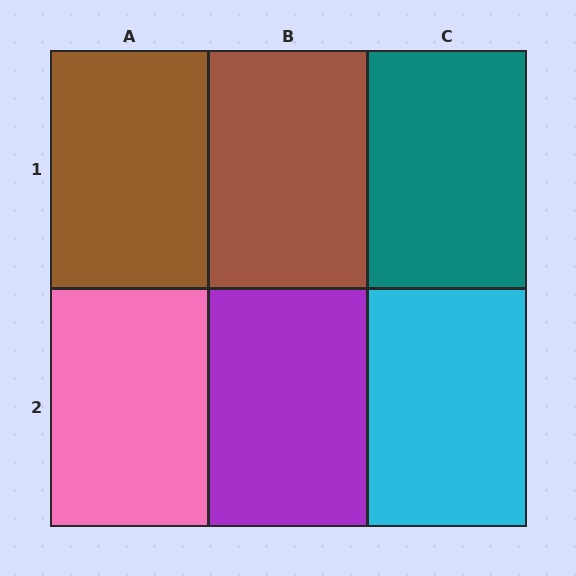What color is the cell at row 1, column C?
Teal.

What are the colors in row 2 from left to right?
Pink, purple, cyan.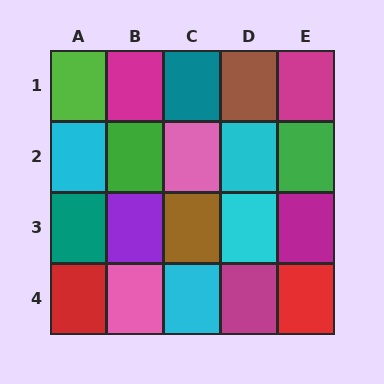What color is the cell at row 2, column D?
Cyan.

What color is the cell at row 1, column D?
Brown.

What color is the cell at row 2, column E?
Green.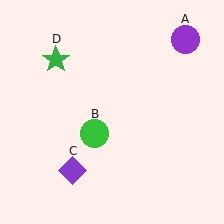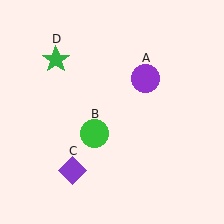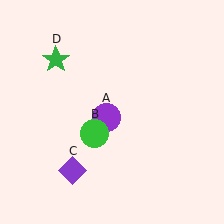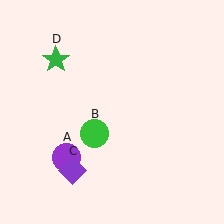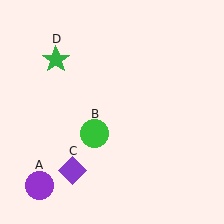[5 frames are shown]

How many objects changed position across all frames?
1 object changed position: purple circle (object A).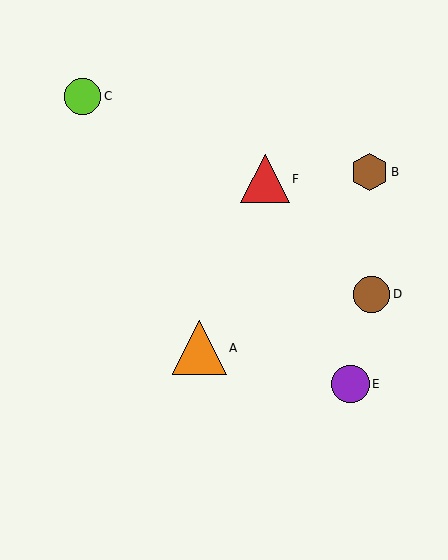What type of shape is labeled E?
Shape E is a purple circle.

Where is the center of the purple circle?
The center of the purple circle is at (351, 384).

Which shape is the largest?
The orange triangle (labeled A) is the largest.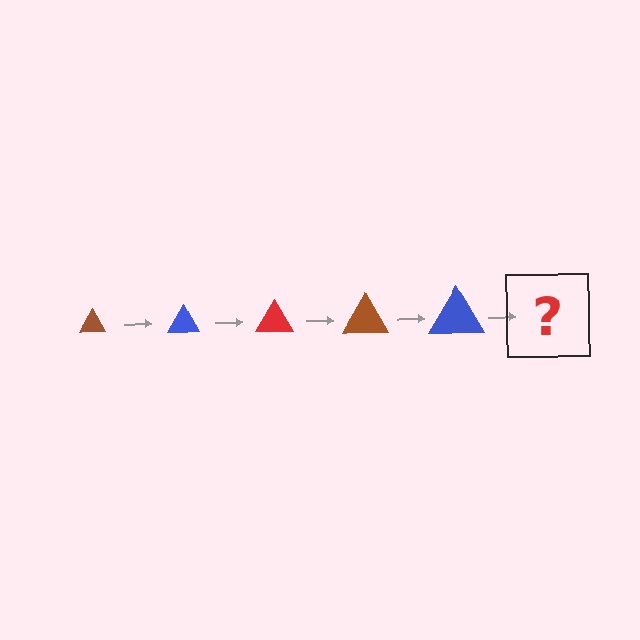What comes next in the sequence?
The next element should be a red triangle, larger than the previous one.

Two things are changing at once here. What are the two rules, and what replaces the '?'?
The two rules are that the triangle grows larger each step and the color cycles through brown, blue, and red. The '?' should be a red triangle, larger than the previous one.